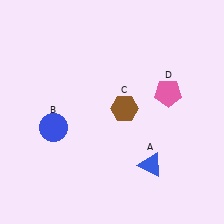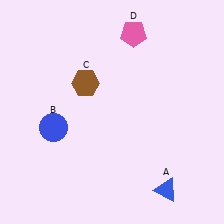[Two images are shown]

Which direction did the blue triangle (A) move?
The blue triangle (A) moved down.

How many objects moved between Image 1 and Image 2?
3 objects moved between the two images.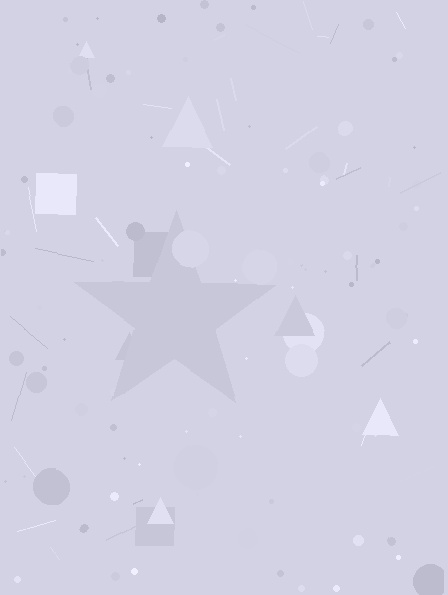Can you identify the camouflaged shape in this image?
The camouflaged shape is a star.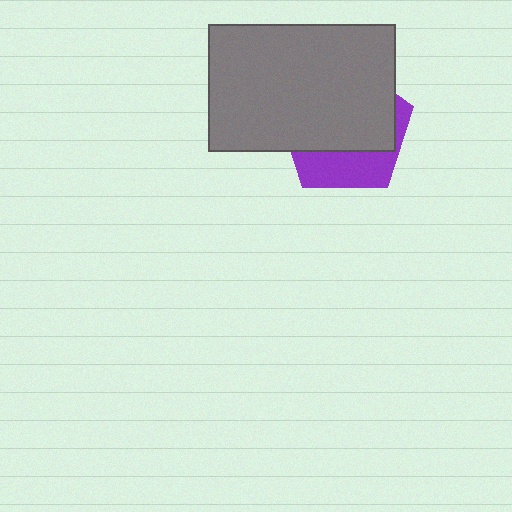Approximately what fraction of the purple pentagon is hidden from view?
Roughly 67% of the purple pentagon is hidden behind the gray rectangle.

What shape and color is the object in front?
The object in front is a gray rectangle.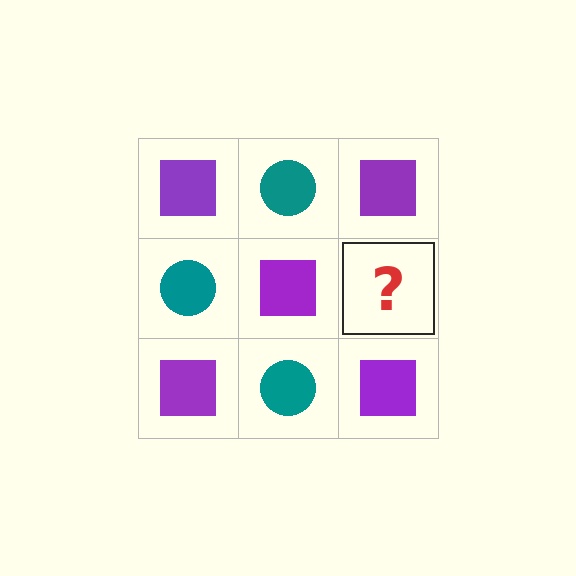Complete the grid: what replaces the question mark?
The question mark should be replaced with a teal circle.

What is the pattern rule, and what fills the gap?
The rule is that it alternates purple square and teal circle in a checkerboard pattern. The gap should be filled with a teal circle.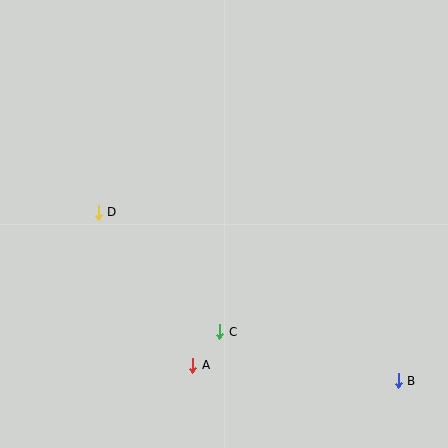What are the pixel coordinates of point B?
Point B is at (398, 381).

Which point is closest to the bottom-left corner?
Point A is closest to the bottom-left corner.